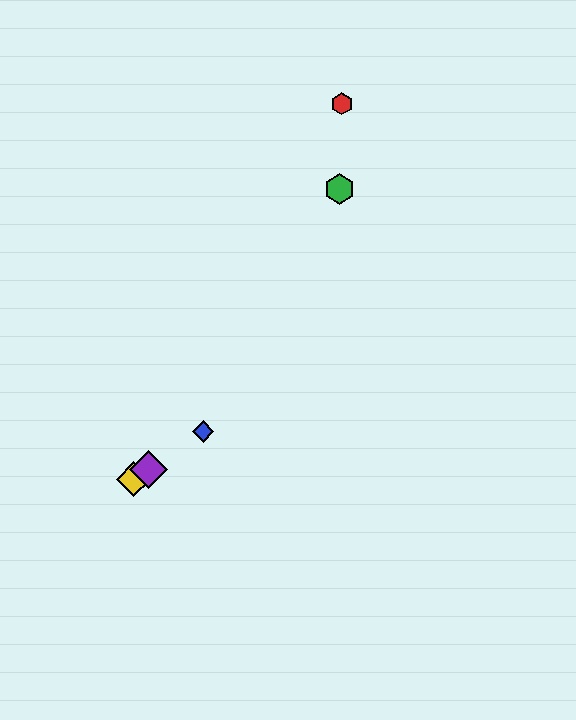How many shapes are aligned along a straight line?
3 shapes (the blue diamond, the yellow diamond, the purple diamond) are aligned along a straight line.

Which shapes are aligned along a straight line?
The blue diamond, the yellow diamond, the purple diamond are aligned along a straight line.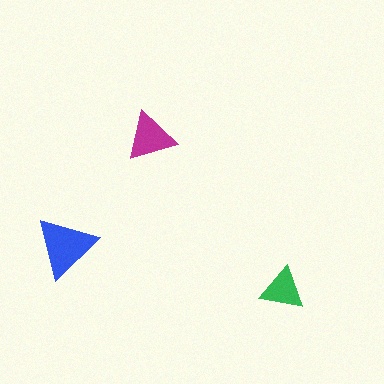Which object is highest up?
The magenta triangle is topmost.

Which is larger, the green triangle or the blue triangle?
The blue one.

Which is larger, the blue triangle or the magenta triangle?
The blue one.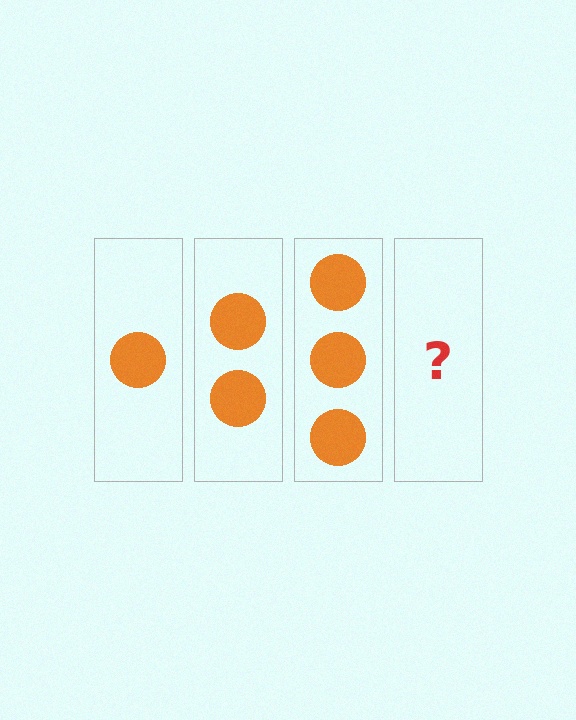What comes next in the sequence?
The next element should be 4 circles.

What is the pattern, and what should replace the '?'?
The pattern is that each step adds one more circle. The '?' should be 4 circles.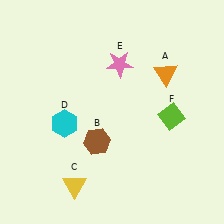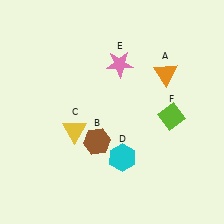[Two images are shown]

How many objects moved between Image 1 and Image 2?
2 objects moved between the two images.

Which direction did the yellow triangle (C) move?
The yellow triangle (C) moved up.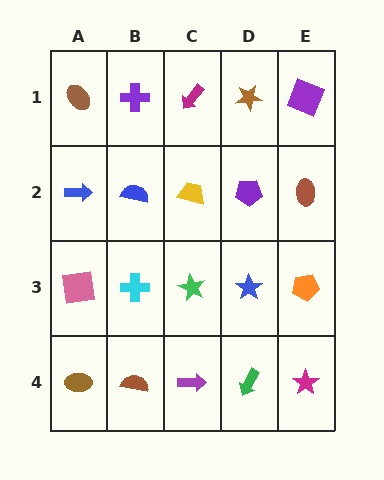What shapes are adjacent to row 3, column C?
A yellow trapezoid (row 2, column C), a purple arrow (row 4, column C), a cyan cross (row 3, column B), a blue star (row 3, column D).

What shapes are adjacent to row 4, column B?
A cyan cross (row 3, column B), a brown ellipse (row 4, column A), a purple arrow (row 4, column C).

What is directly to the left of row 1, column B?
A brown ellipse.